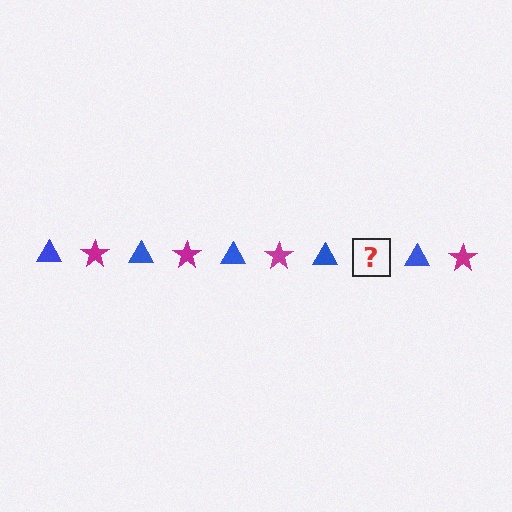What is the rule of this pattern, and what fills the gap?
The rule is that the pattern alternates between blue triangle and magenta star. The gap should be filled with a magenta star.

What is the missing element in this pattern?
The missing element is a magenta star.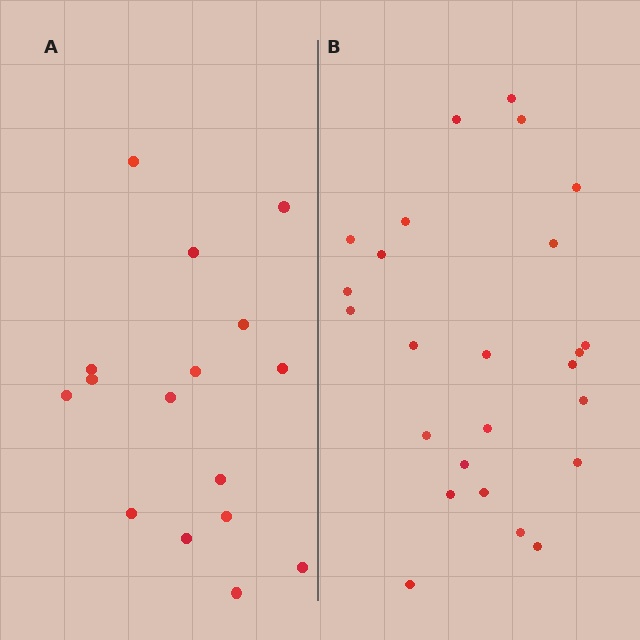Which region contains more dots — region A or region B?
Region B (the right region) has more dots.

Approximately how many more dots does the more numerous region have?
Region B has roughly 8 or so more dots than region A.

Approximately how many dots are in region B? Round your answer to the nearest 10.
About 20 dots. (The exact count is 25, which rounds to 20.)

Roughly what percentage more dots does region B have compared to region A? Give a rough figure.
About 55% more.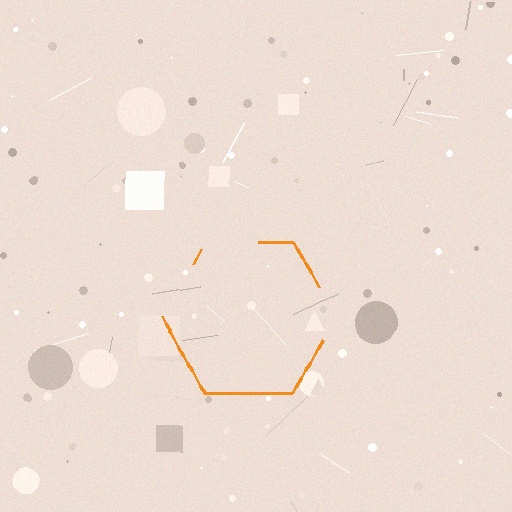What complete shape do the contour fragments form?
The contour fragments form a hexagon.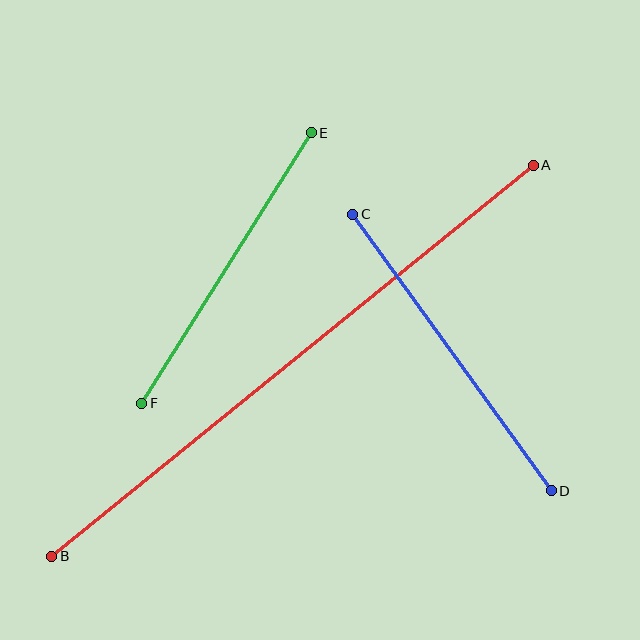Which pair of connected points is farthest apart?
Points A and B are farthest apart.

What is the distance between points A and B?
The distance is approximately 620 pixels.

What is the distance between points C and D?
The distance is approximately 340 pixels.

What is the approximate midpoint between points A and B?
The midpoint is at approximately (293, 361) pixels.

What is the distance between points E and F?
The distance is approximately 319 pixels.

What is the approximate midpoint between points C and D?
The midpoint is at approximately (452, 353) pixels.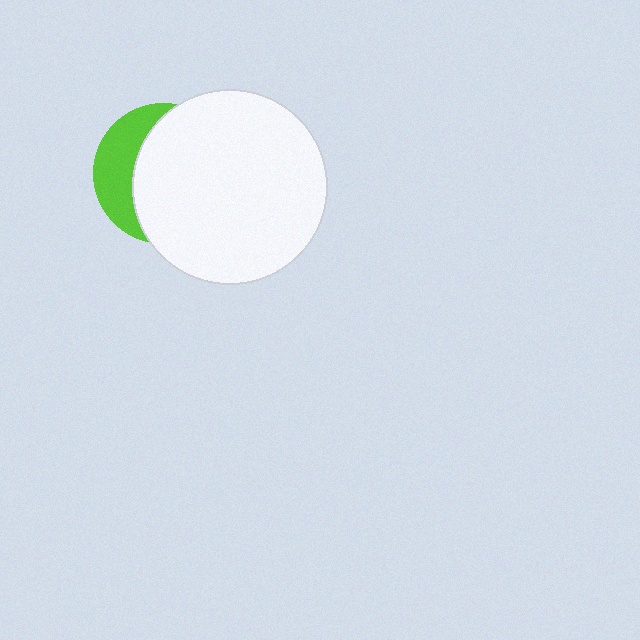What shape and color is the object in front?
The object in front is a white circle.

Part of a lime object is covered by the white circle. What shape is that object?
It is a circle.